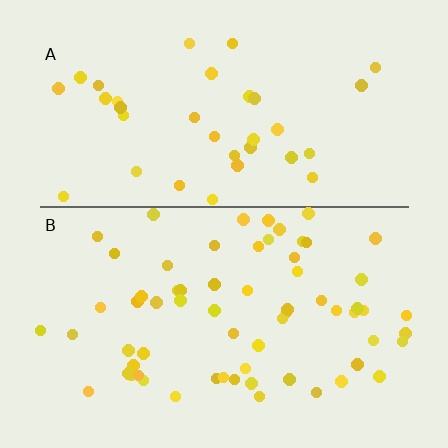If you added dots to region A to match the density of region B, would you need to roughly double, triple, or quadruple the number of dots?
Approximately double.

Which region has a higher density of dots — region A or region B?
B (the bottom).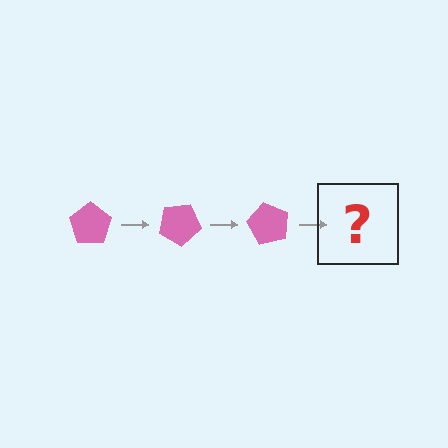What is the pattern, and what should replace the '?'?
The pattern is that the pentagon rotates 30 degrees each step. The '?' should be a pink pentagon rotated 90 degrees.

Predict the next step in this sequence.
The next step is a pink pentagon rotated 90 degrees.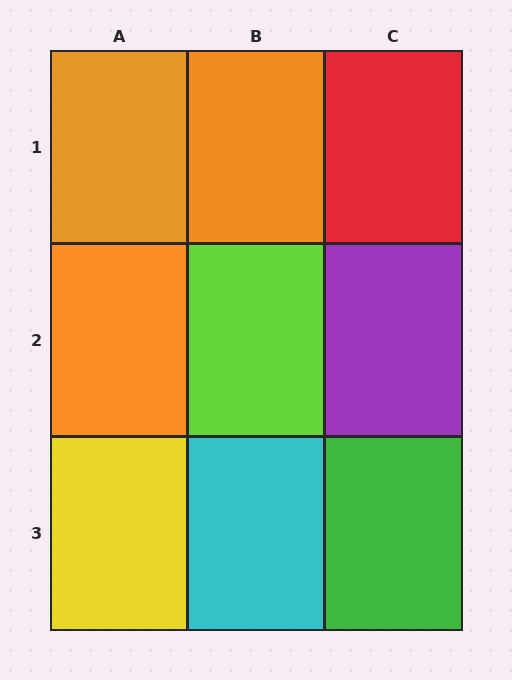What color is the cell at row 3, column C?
Green.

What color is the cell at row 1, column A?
Orange.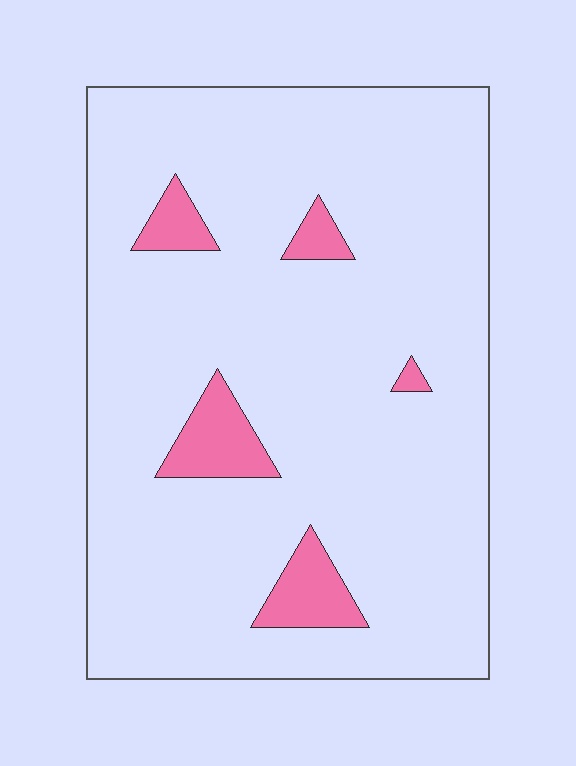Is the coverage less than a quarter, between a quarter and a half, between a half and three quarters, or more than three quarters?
Less than a quarter.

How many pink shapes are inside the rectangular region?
5.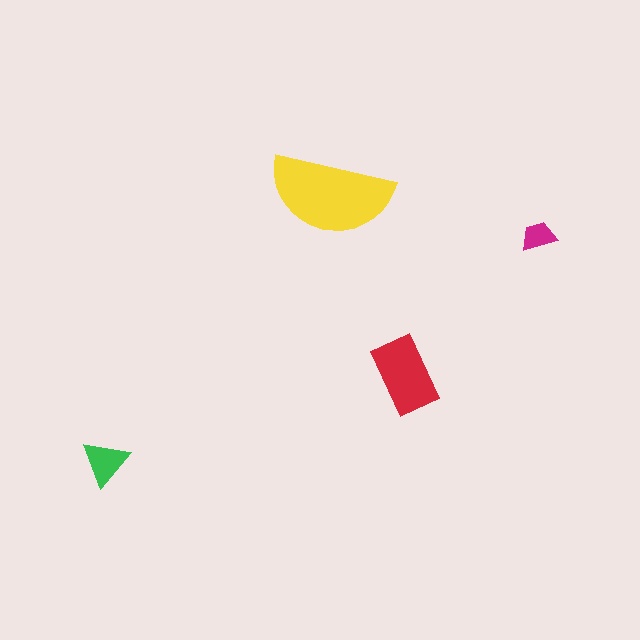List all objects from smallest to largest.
The magenta trapezoid, the green triangle, the red rectangle, the yellow semicircle.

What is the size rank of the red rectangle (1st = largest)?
2nd.